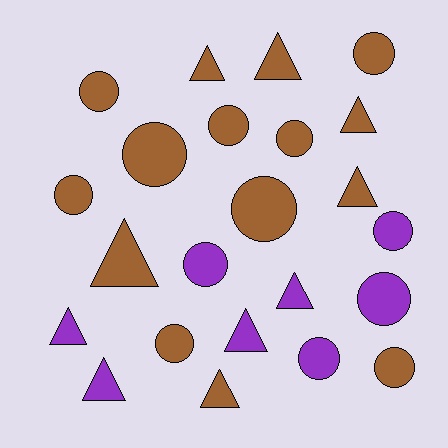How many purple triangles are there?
There are 4 purple triangles.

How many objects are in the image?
There are 23 objects.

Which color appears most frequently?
Brown, with 15 objects.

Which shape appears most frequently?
Circle, with 13 objects.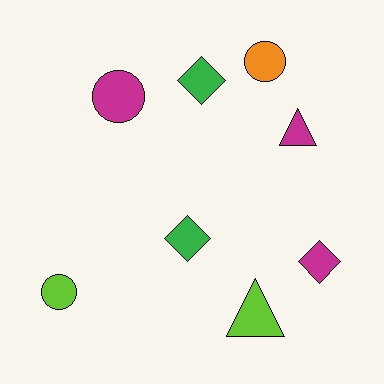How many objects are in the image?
There are 8 objects.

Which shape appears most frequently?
Circle, with 3 objects.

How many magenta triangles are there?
There is 1 magenta triangle.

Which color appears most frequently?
Magenta, with 3 objects.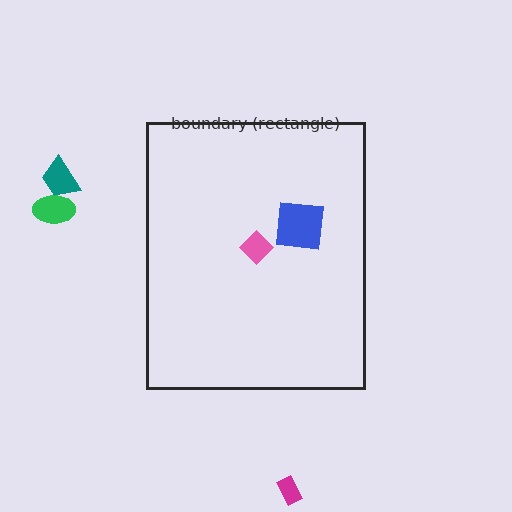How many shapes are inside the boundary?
2 inside, 3 outside.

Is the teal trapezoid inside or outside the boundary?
Outside.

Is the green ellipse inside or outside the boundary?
Outside.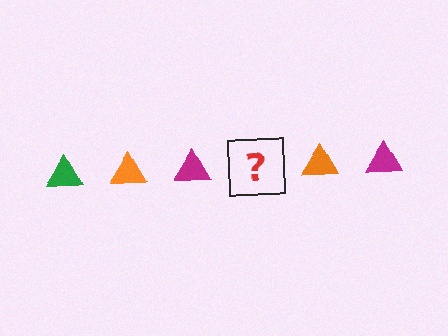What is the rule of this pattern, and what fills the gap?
The rule is that the pattern cycles through green, orange, magenta triangles. The gap should be filled with a green triangle.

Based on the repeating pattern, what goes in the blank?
The blank should be a green triangle.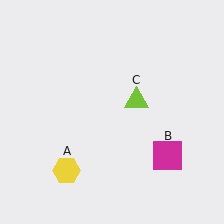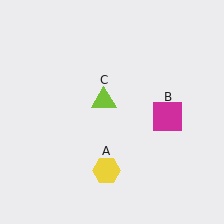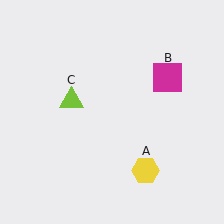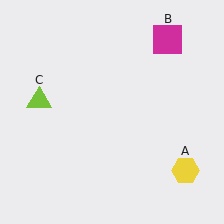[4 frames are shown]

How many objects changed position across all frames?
3 objects changed position: yellow hexagon (object A), magenta square (object B), lime triangle (object C).